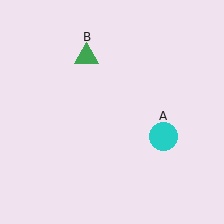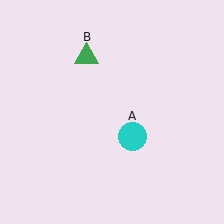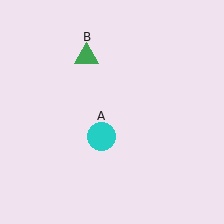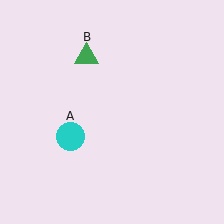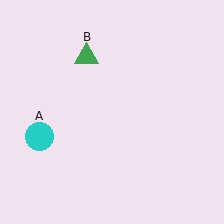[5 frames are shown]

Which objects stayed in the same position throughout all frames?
Green triangle (object B) remained stationary.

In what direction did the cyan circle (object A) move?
The cyan circle (object A) moved left.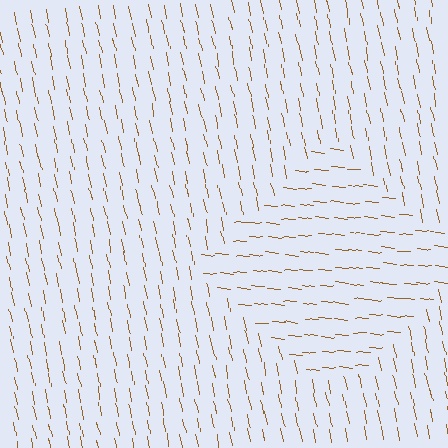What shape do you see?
I see a diamond.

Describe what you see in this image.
The image is filled with small brown line segments. A diamond region in the image has lines oriented differently from the surrounding lines, creating a visible texture boundary.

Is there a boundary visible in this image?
Yes, there is a texture boundary formed by a change in line orientation.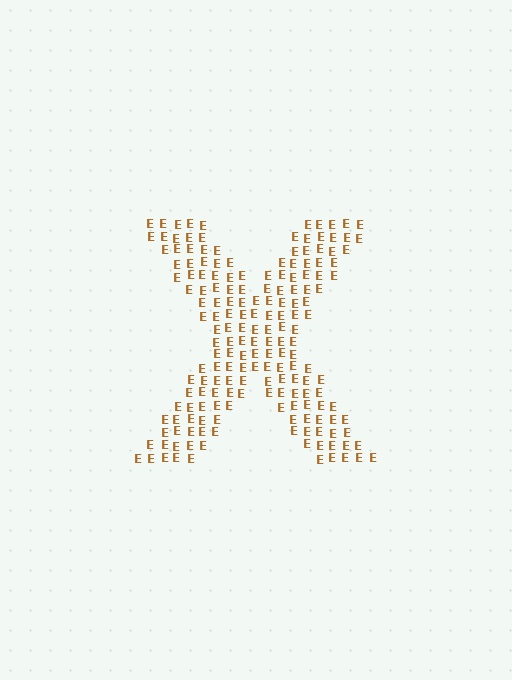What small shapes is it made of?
It is made of small letter E's.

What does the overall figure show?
The overall figure shows the letter X.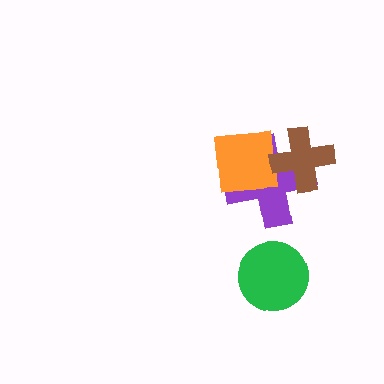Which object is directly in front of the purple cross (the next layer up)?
The orange square is directly in front of the purple cross.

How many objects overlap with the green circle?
0 objects overlap with the green circle.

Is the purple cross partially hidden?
Yes, it is partially covered by another shape.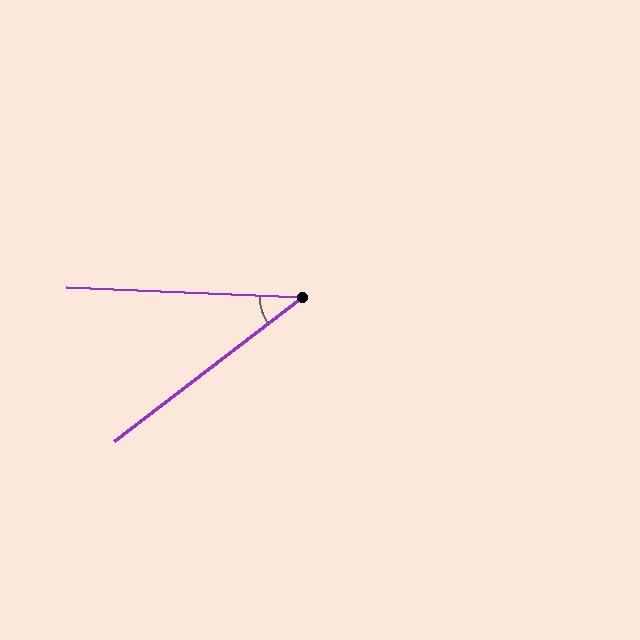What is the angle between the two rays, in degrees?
Approximately 40 degrees.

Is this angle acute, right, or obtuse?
It is acute.